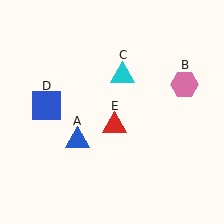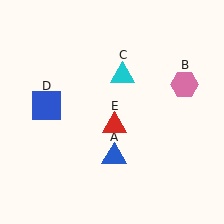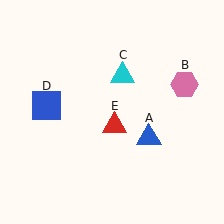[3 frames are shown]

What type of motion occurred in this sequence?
The blue triangle (object A) rotated counterclockwise around the center of the scene.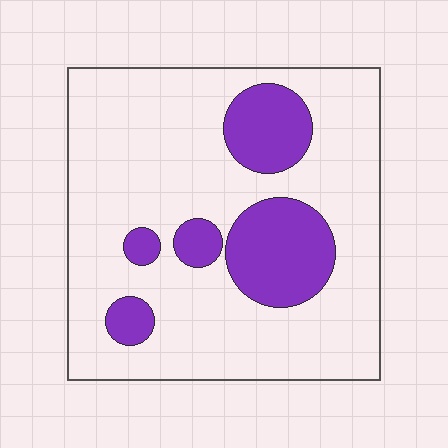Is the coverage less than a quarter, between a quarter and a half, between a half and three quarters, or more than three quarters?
Less than a quarter.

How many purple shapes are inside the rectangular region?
5.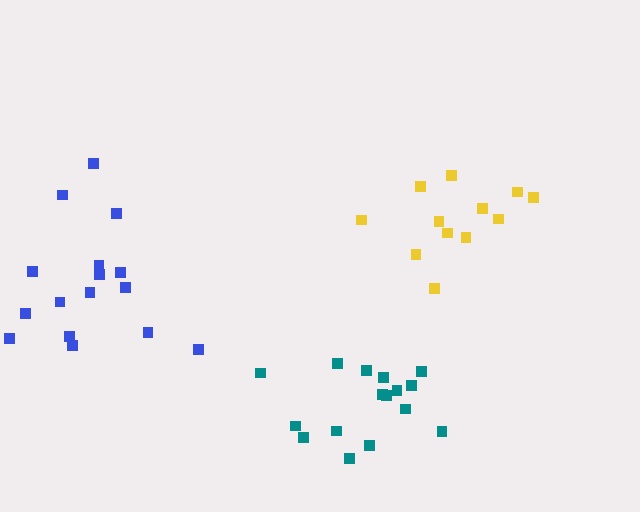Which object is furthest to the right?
The yellow cluster is rightmost.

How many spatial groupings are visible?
There are 3 spatial groupings.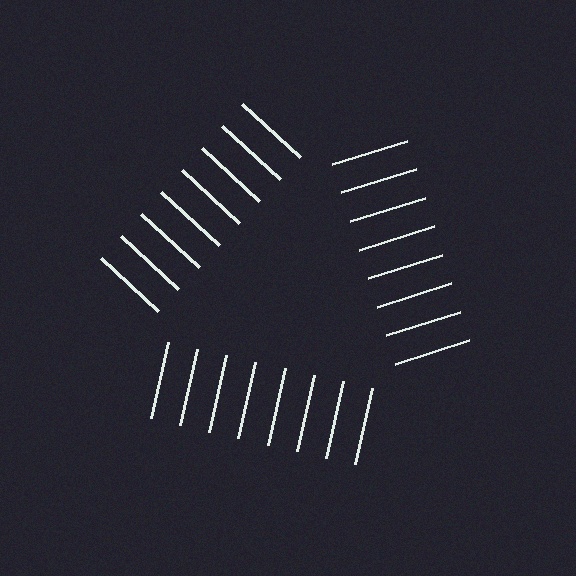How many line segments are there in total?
24 — 8 along each of the 3 edges.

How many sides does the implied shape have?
3 sides — the line-ends trace a triangle.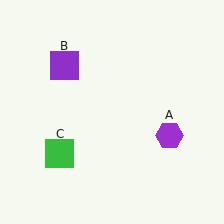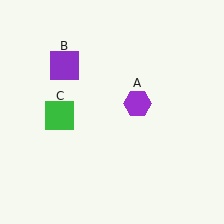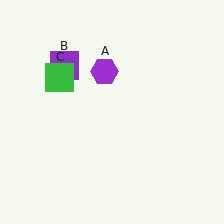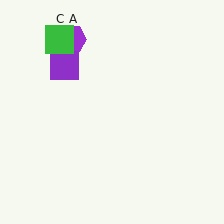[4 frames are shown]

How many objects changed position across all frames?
2 objects changed position: purple hexagon (object A), green square (object C).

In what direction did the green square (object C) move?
The green square (object C) moved up.